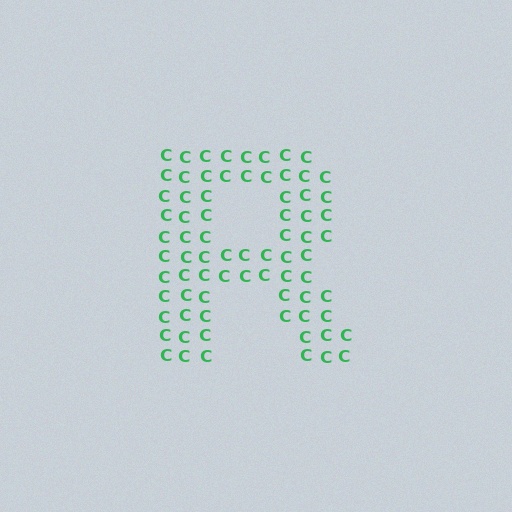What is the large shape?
The large shape is the letter R.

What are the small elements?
The small elements are letter C's.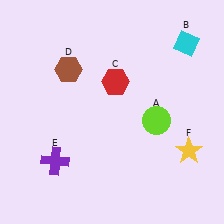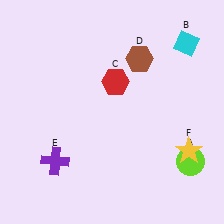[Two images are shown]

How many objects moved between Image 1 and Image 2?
2 objects moved between the two images.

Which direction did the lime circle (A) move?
The lime circle (A) moved down.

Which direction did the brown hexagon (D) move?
The brown hexagon (D) moved right.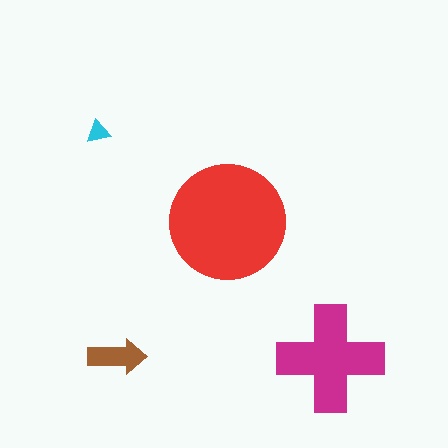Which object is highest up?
The cyan triangle is topmost.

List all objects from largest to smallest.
The red circle, the magenta cross, the brown arrow, the cyan triangle.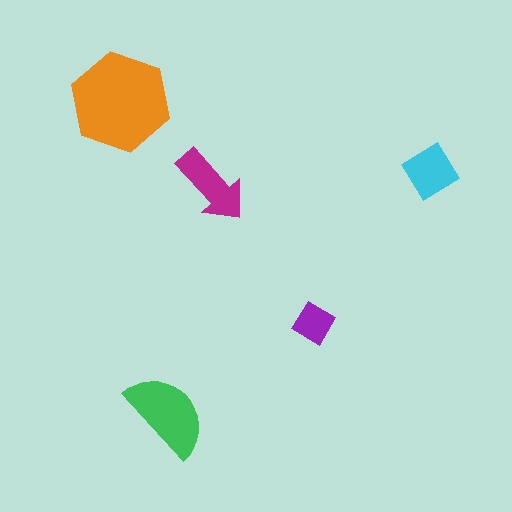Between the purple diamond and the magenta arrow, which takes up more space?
The magenta arrow.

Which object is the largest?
The orange hexagon.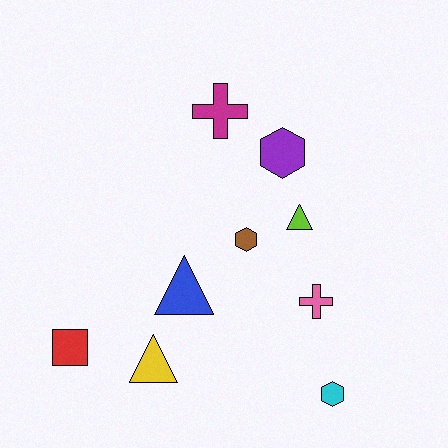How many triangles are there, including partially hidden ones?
There are 3 triangles.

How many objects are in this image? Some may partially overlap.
There are 9 objects.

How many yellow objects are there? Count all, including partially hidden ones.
There is 1 yellow object.